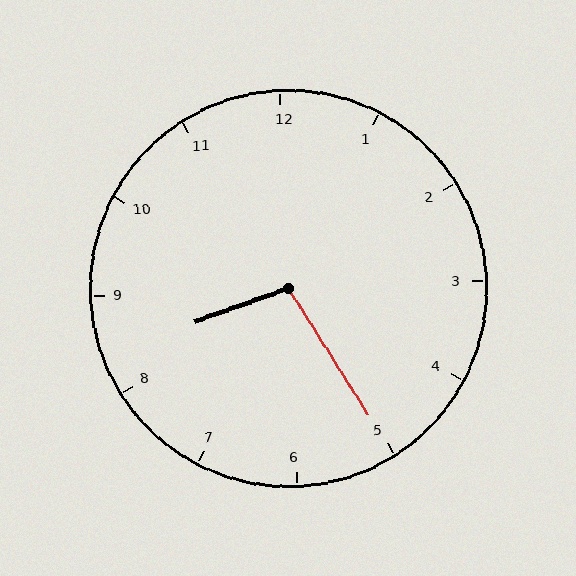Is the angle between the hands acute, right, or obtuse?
It is obtuse.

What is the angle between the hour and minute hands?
Approximately 102 degrees.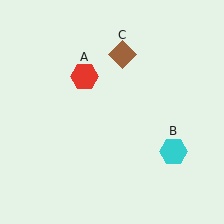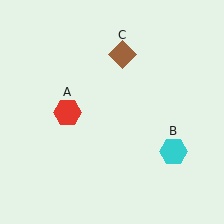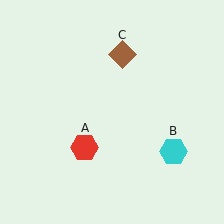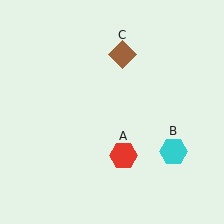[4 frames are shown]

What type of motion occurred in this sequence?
The red hexagon (object A) rotated counterclockwise around the center of the scene.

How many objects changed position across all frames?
1 object changed position: red hexagon (object A).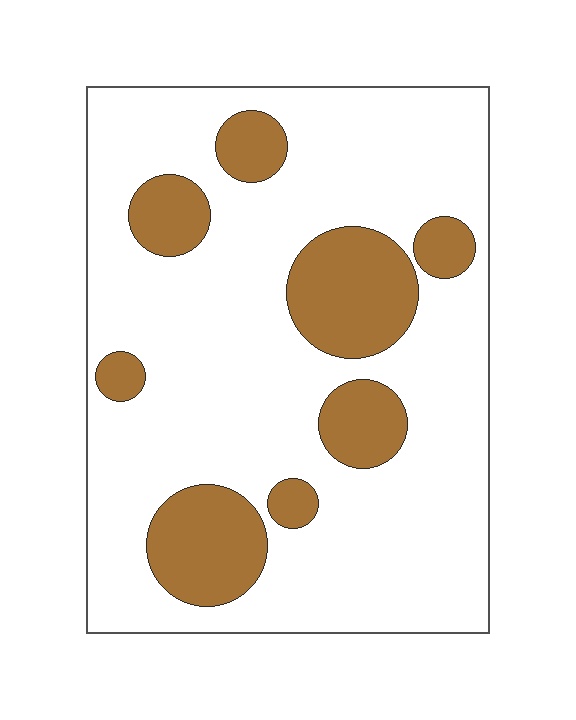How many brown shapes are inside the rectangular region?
8.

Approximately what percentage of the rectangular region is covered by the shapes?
Approximately 20%.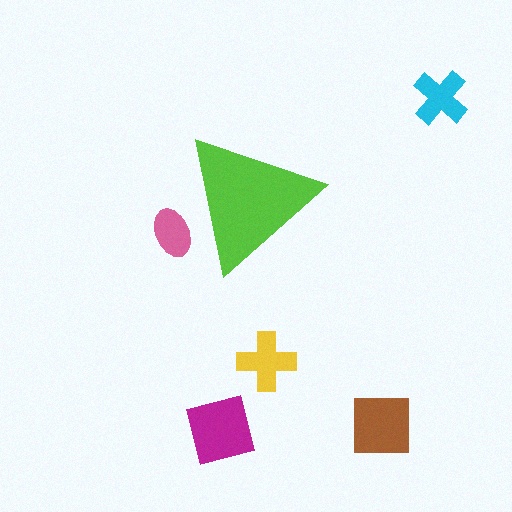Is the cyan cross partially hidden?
No, the cyan cross is fully visible.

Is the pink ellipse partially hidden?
Yes, the pink ellipse is partially hidden behind the lime triangle.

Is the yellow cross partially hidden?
No, the yellow cross is fully visible.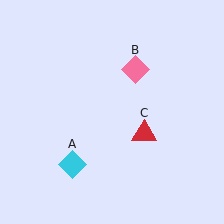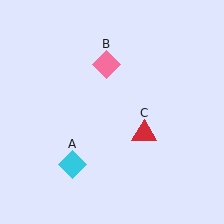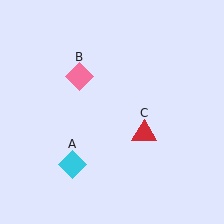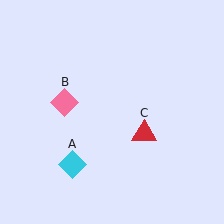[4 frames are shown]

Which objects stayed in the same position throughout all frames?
Cyan diamond (object A) and red triangle (object C) remained stationary.